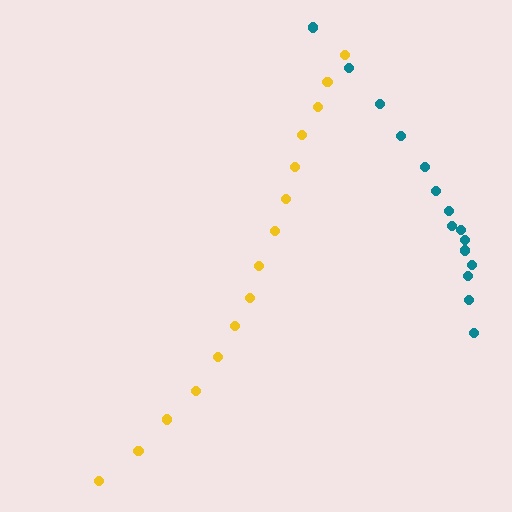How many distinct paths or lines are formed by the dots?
There are 2 distinct paths.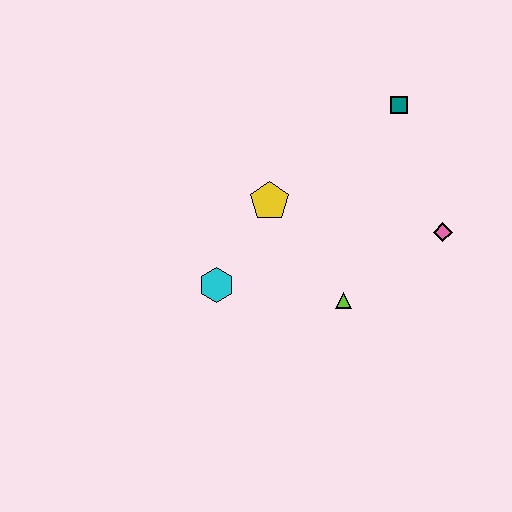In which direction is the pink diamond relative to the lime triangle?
The pink diamond is to the right of the lime triangle.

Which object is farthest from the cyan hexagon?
The teal square is farthest from the cyan hexagon.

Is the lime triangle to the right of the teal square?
No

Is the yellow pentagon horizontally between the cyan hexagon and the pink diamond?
Yes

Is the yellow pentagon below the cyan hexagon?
No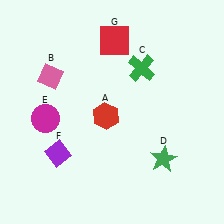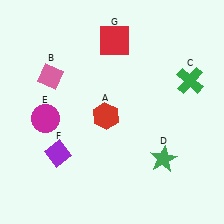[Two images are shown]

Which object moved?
The green cross (C) moved right.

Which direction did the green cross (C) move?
The green cross (C) moved right.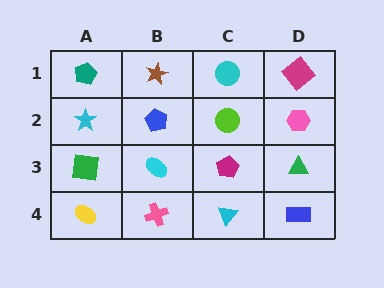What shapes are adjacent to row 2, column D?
A magenta diamond (row 1, column D), a green triangle (row 3, column D), a lime circle (row 2, column C).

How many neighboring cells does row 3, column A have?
3.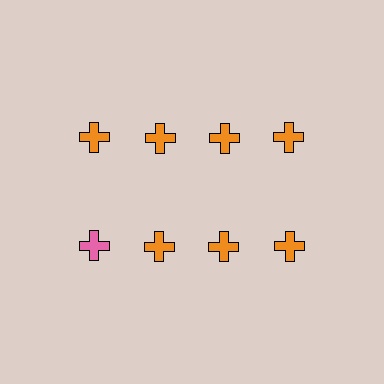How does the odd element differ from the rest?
It has a different color: pink instead of orange.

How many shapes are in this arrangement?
There are 8 shapes arranged in a grid pattern.